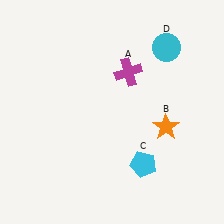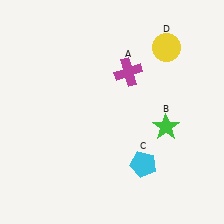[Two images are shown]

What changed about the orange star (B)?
In Image 1, B is orange. In Image 2, it changed to green.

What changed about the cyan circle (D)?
In Image 1, D is cyan. In Image 2, it changed to yellow.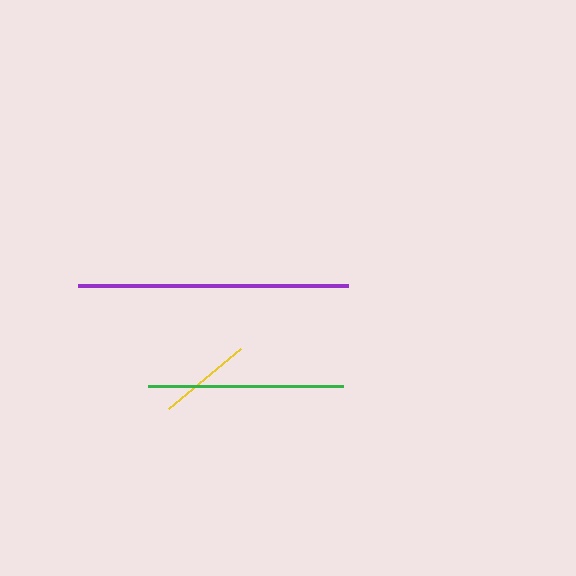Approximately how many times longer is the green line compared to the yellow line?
The green line is approximately 2.1 times the length of the yellow line.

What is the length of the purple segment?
The purple segment is approximately 270 pixels long.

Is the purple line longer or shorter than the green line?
The purple line is longer than the green line.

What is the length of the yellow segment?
The yellow segment is approximately 94 pixels long.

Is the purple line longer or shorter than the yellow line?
The purple line is longer than the yellow line.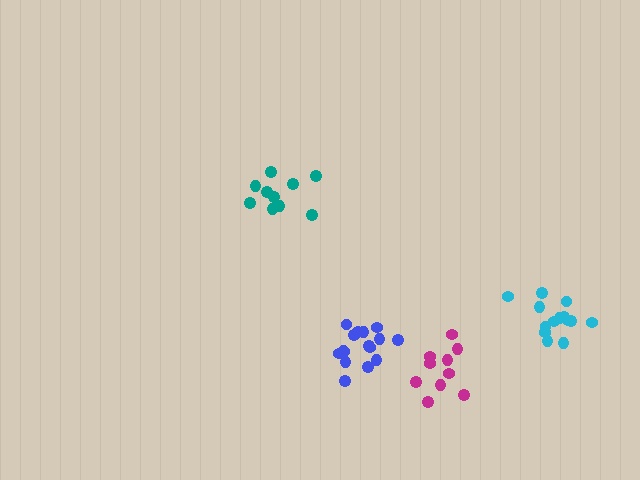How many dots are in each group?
Group 1: 10 dots, Group 2: 14 dots, Group 3: 16 dots, Group 4: 10 dots (50 total).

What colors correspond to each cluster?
The clusters are colored: teal, cyan, blue, magenta.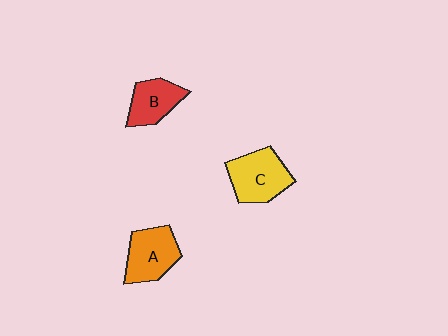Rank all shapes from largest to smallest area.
From largest to smallest: C (yellow), A (orange), B (red).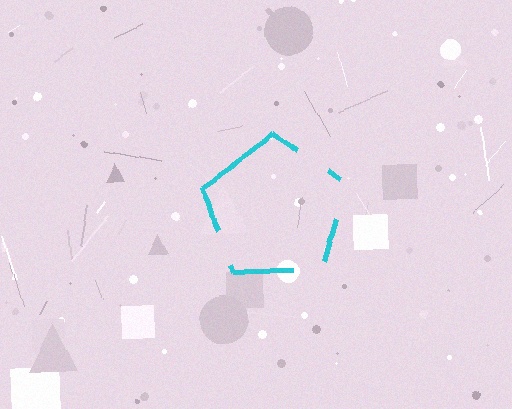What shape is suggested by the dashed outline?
The dashed outline suggests a pentagon.